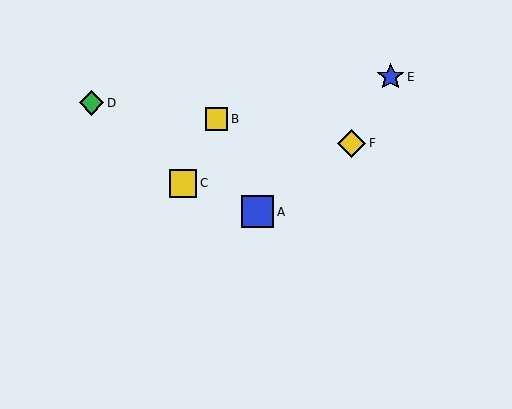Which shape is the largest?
The blue square (labeled A) is the largest.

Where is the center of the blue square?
The center of the blue square is at (258, 212).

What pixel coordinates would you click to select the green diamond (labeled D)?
Click at (91, 103) to select the green diamond D.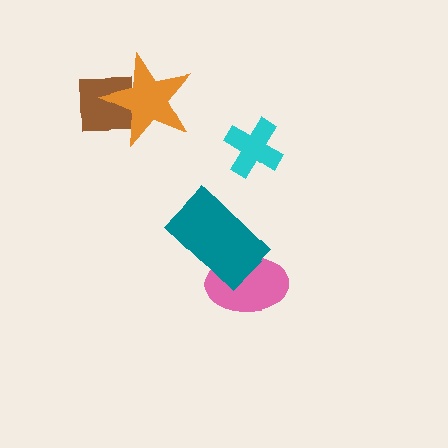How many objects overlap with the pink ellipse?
1 object overlaps with the pink ellipse.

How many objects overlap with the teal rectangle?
1 object overlaps with the teal rectangle.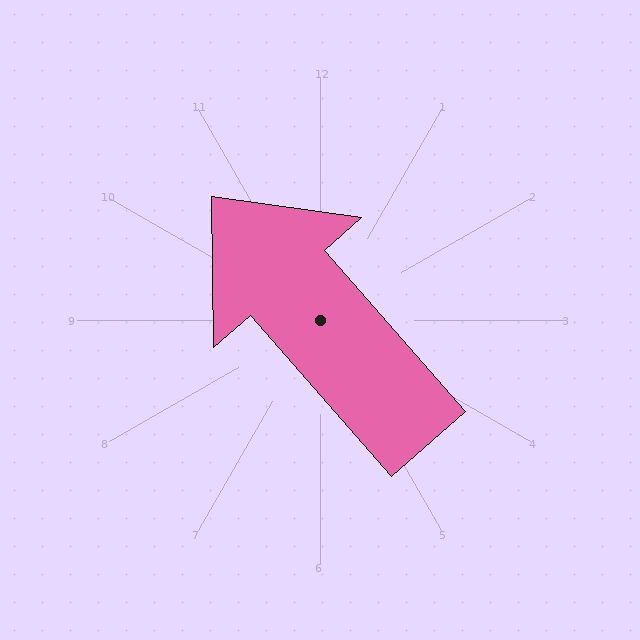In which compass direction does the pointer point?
Northwest.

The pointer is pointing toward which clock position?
Roughly 11 o'clock.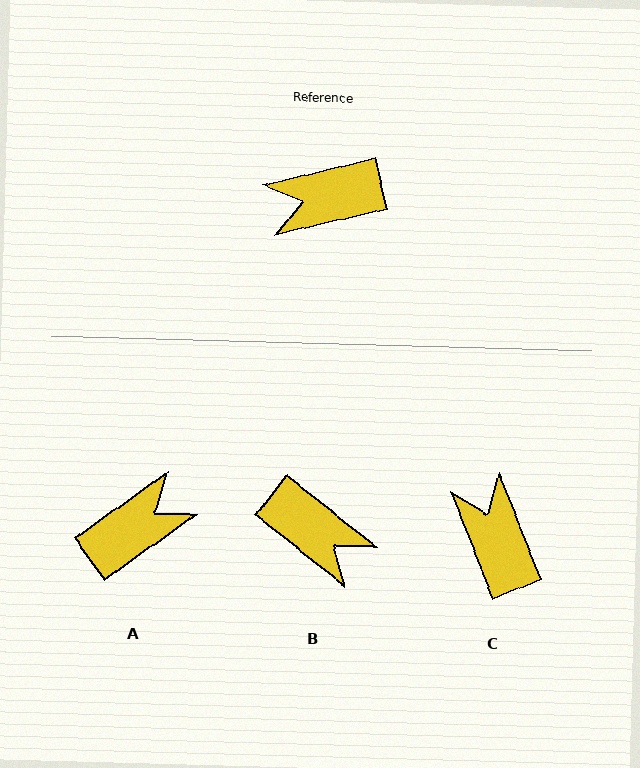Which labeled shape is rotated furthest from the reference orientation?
A, about 158 degrees away.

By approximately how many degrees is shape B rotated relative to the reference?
Approximately 128 degrees counter-clockwise.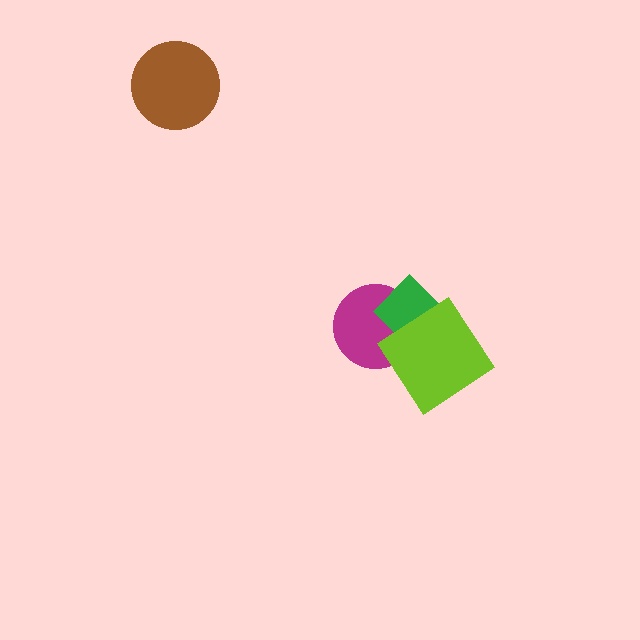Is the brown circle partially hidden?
No, no other shape covers it.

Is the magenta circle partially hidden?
Yes, it is partially covered by another shape.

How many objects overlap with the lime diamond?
2 objects overlap with the lime diamond.